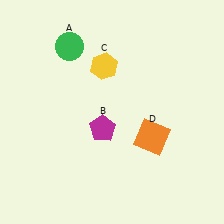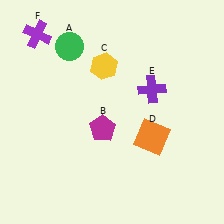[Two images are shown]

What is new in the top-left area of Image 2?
A purple cross (F) was added in the top-left area of Image 2.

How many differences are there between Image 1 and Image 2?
There are 2 differences between the two images.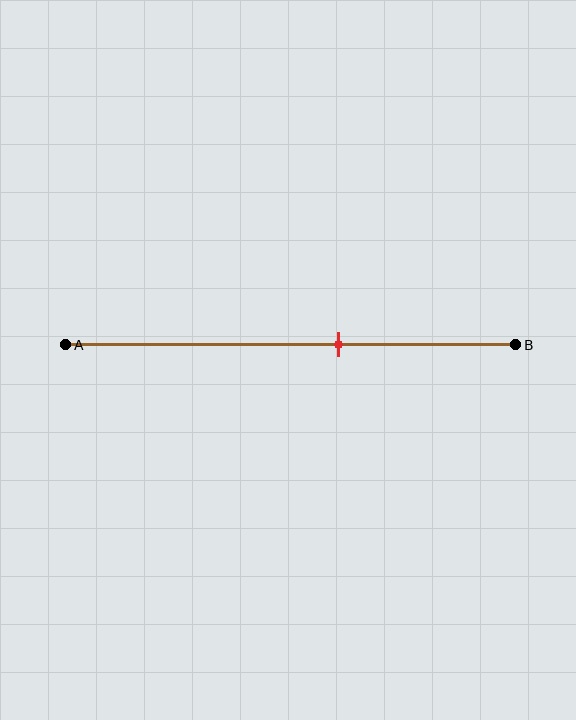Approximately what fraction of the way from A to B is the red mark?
The red mark is approximately 60% of the way from A to B.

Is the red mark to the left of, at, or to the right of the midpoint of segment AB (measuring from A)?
The red mark is to the right of the midpoint of segment AB.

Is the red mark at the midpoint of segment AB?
No, the mark is at about 60% from A, not at the 50% midpoint.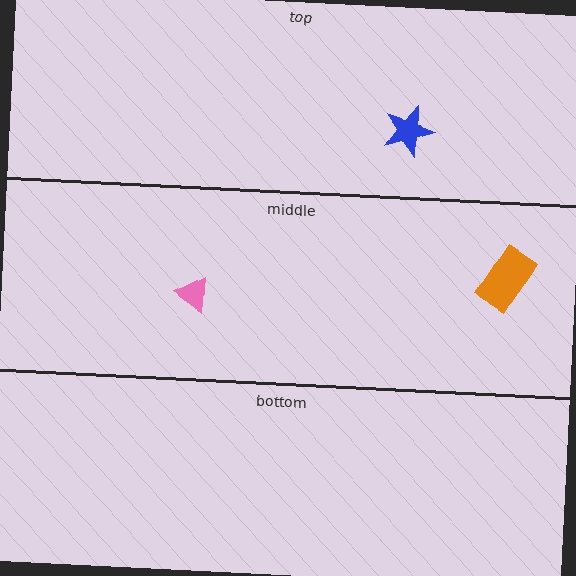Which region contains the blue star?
The top region.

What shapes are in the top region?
The blue star.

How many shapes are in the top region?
1.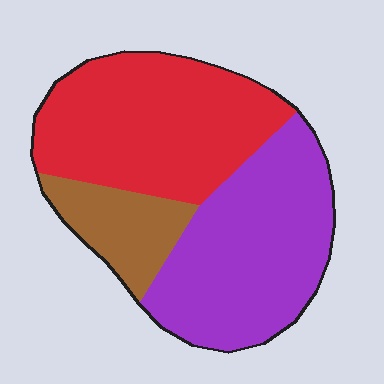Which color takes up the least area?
Brown, at roughly 15%.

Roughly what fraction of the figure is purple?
Purple takes up about two fifths (2/5) of the figure.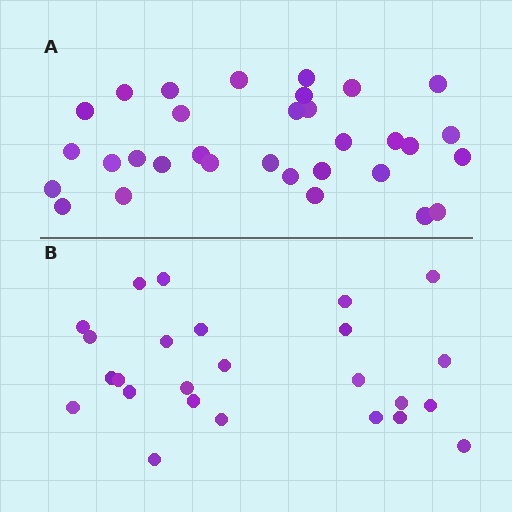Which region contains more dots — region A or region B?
Region A (the top region) has more dots.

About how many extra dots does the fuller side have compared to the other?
Region A has roughly 8 or so more dots than region B.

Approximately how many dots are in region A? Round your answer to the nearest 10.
About 30 dots. (The exact count is 32, which rounds to 30.)